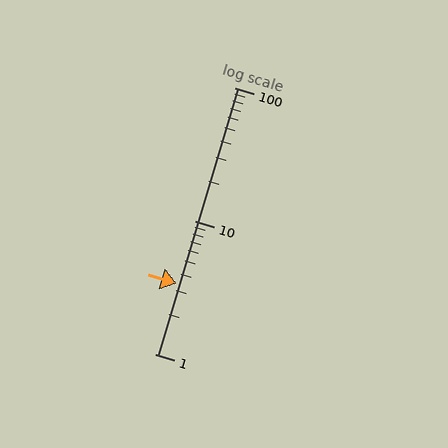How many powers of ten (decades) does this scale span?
The scale spans 2 decades, from 1 to 100.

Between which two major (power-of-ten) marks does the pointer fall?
The pointer is between 1 and 10.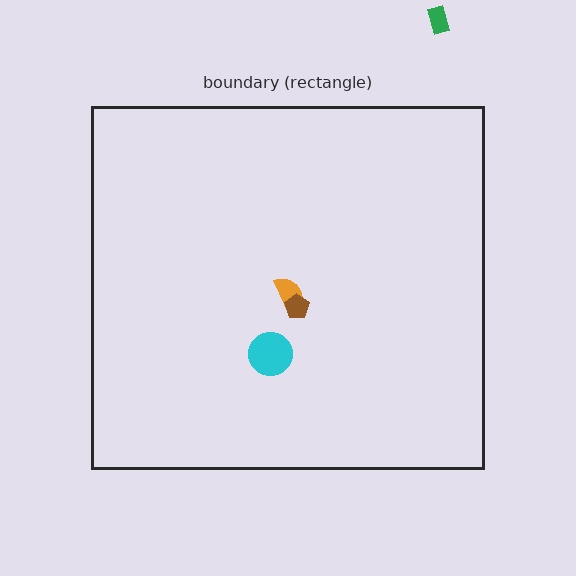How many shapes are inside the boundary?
3 inside, 1 outside.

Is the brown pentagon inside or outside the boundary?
Inside.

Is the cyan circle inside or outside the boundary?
Inside.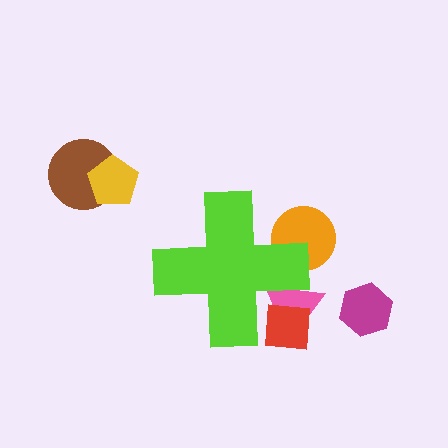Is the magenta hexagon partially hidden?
No, the magenta hexagon is fully visible.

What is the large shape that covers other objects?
A lime cross.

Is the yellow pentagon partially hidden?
No, the yellow pentagon is fully visible.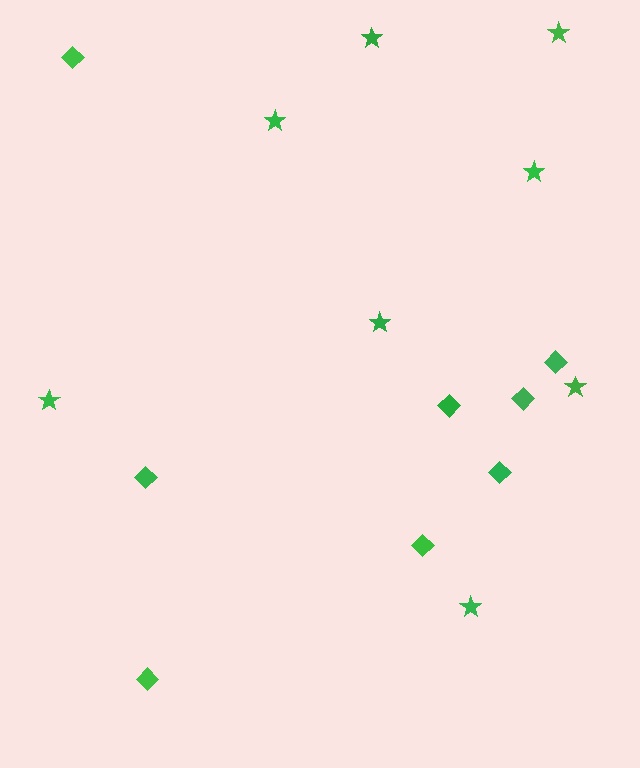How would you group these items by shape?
There are 2 groups: one group of diamonds (8) and one group of stars (8).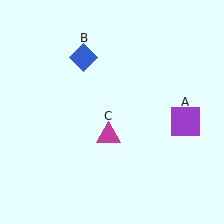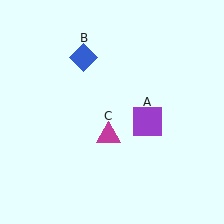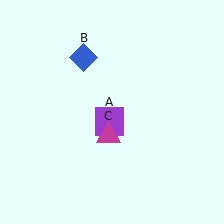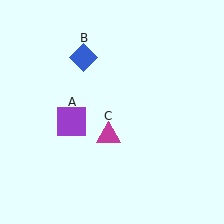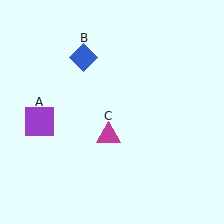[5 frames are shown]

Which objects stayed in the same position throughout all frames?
Blue diamond (object B) and magenta triangle (object C) remained stationary.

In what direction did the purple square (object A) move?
The purple square (object A) moved left.